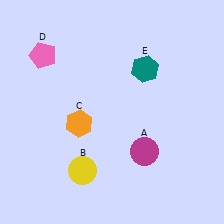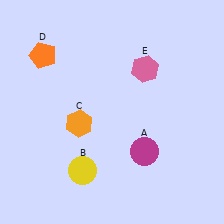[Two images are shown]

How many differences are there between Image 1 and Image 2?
There are 2 differences between the two images.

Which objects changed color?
D changed from pink to orange. E changed from teal to pink.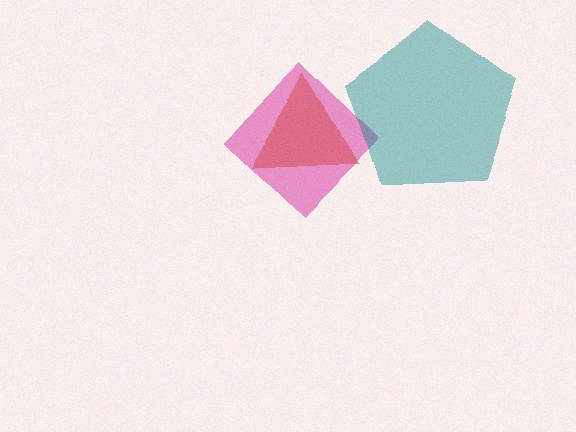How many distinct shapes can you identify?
There are 3 distinct shapes: a magenta diamond, a red triangle, a teal pentagon.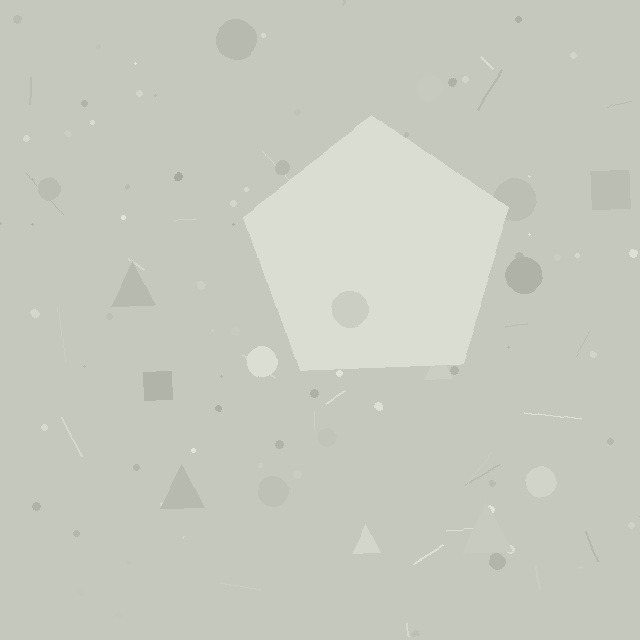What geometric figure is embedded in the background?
A pentagon is embedded in the background.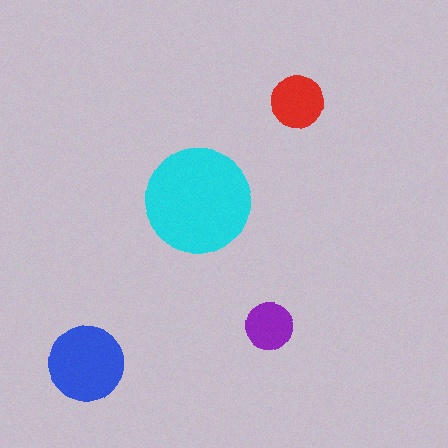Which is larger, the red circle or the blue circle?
The blue one.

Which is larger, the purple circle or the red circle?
The red one.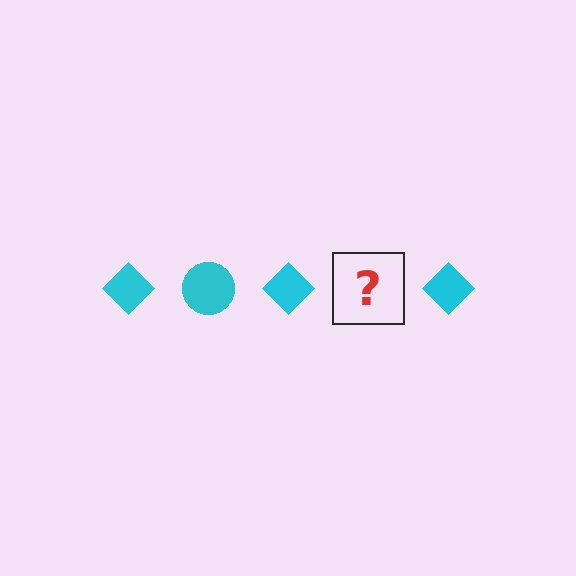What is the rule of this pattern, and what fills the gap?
The rule is that the pattern cycles through diamond, circle shapes in cyan. The gap should be filled with a cyan circle.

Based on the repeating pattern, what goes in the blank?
The blank should be a cyan circle.